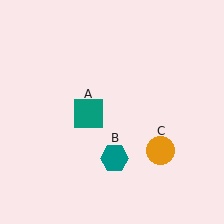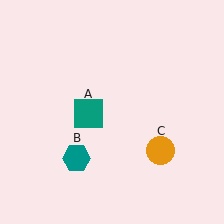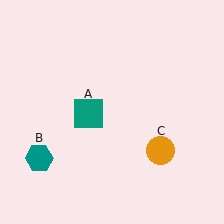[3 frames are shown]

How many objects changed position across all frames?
1 object changed position: teal hexagon (object B).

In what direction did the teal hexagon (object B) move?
The teal hexagon (object B) moved left.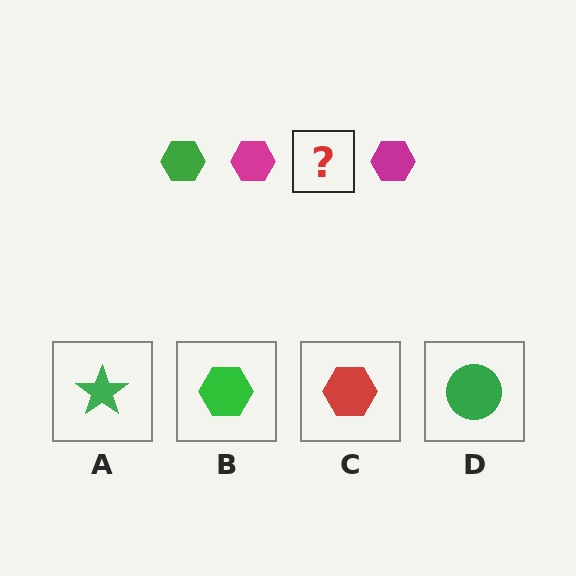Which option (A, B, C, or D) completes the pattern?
B.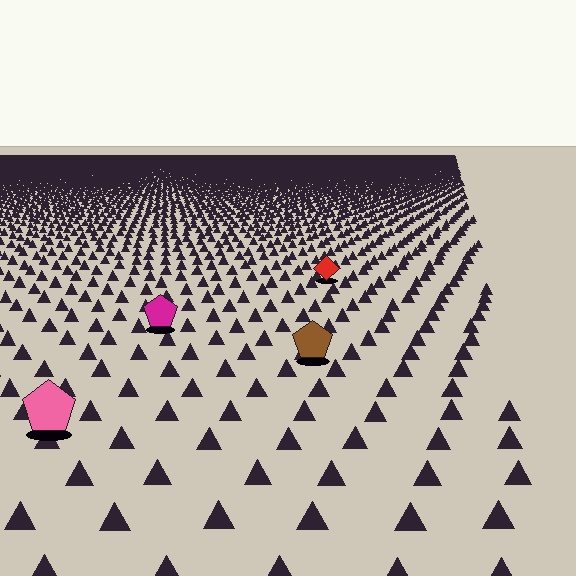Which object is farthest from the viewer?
The red diamond is farthest from the viewer. It appears smaller and the ground texture around it is denser.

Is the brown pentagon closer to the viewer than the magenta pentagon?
Yes. The brown pentagon is closer — you can tell from the texture gradient: the ground texture is coarser near it.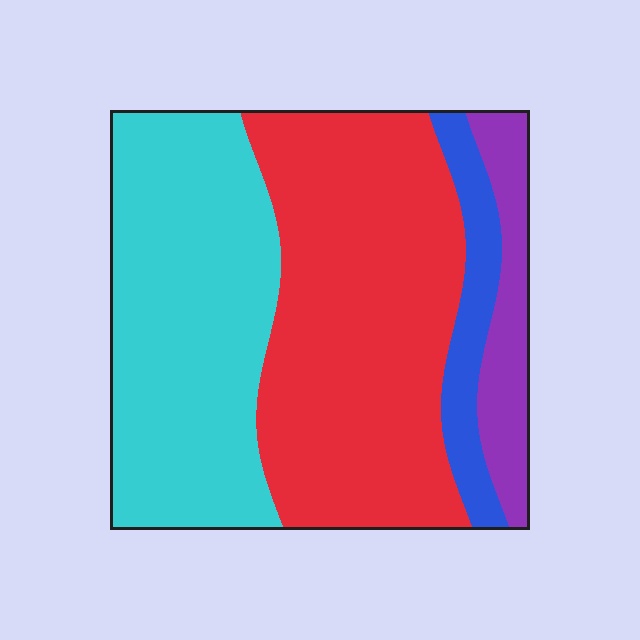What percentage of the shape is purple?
Purple covers 10% of the shape.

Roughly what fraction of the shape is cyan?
Cyan covers around 35% of the shape.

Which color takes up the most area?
Red, at roughly 45%.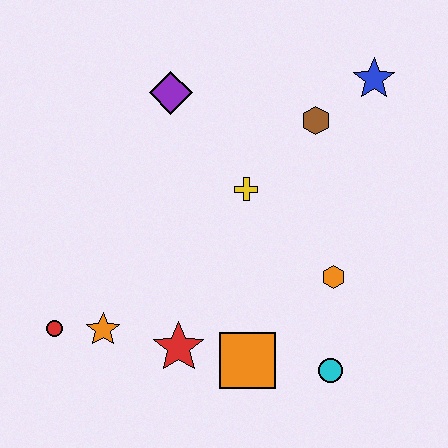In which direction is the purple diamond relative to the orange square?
The purple diamond is above the orange square.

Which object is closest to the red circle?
The orange star is closest to the red circle.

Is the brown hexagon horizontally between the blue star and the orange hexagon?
No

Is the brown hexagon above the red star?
Yes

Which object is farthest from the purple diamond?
The cyan circle is farthest from the purple diamond.